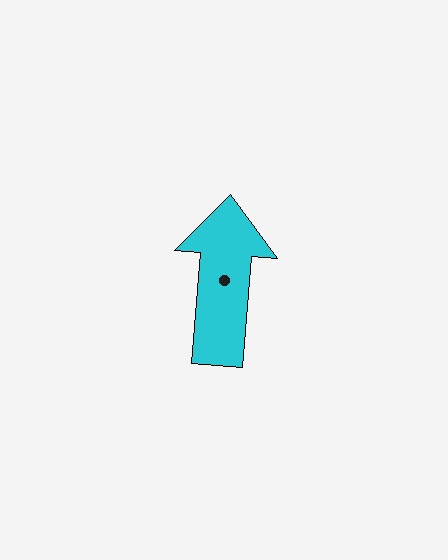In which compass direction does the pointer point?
North.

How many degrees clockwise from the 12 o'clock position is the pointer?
Approximately 5 degrees.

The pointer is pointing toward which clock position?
Roughly 12 o'clock.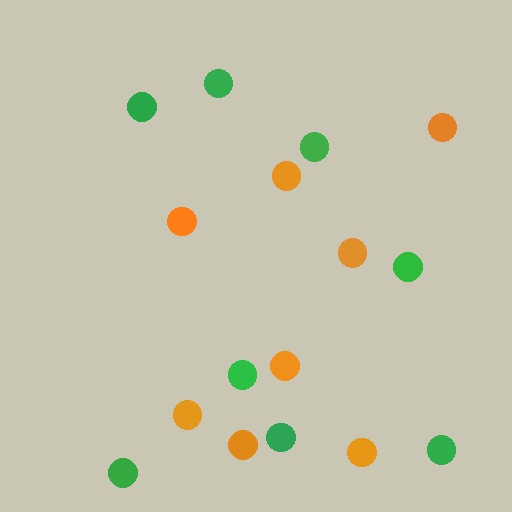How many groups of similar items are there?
There are 2 groups: one group of orange circles (8) and one group of green circles (8).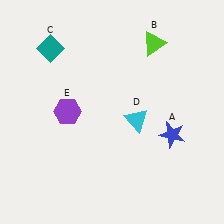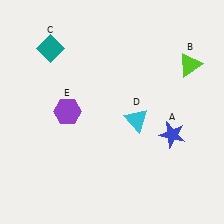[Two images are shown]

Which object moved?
The lime triangle (B) moved right.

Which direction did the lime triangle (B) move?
The lime triangle (B) moved right.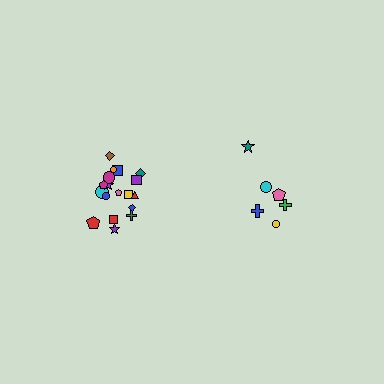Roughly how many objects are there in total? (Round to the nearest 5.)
Roughly 25 objects in total.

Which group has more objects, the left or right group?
The left group.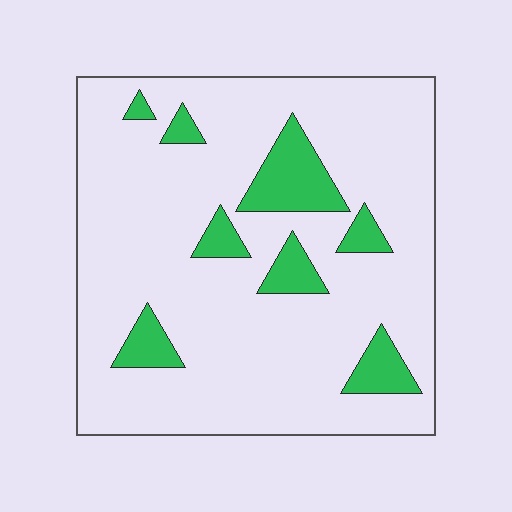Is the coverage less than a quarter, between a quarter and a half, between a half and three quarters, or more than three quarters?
Less than a quarter.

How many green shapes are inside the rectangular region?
8.